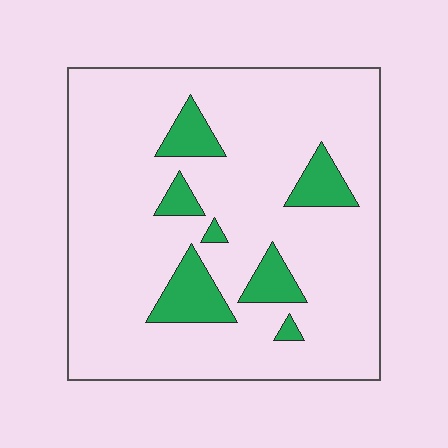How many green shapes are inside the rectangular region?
7.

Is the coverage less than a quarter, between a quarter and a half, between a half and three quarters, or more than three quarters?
Less than a quarter.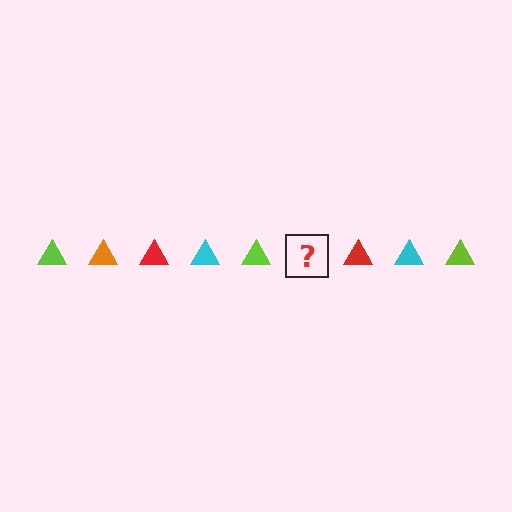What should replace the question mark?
The question mark should be replaced with an orange triangle.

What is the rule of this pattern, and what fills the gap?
The rule is that the pattern cycles through lime, orange, red, cyan triangles. The gap should be filled with an orange triangle.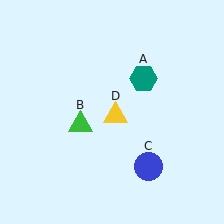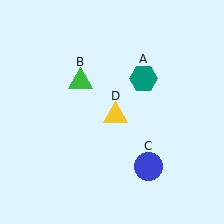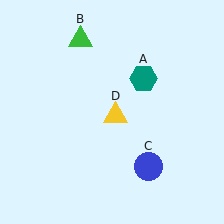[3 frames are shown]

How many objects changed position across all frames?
1 object changed position: green triangle (object B).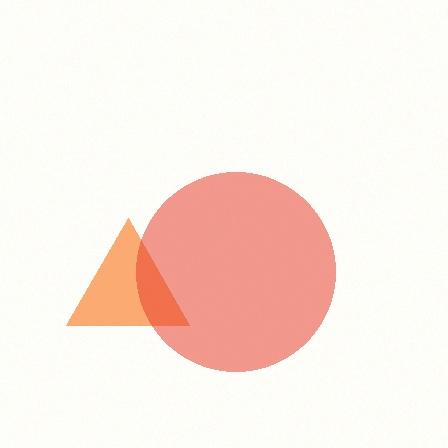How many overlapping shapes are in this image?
There are 2 overlapping shapes in the image.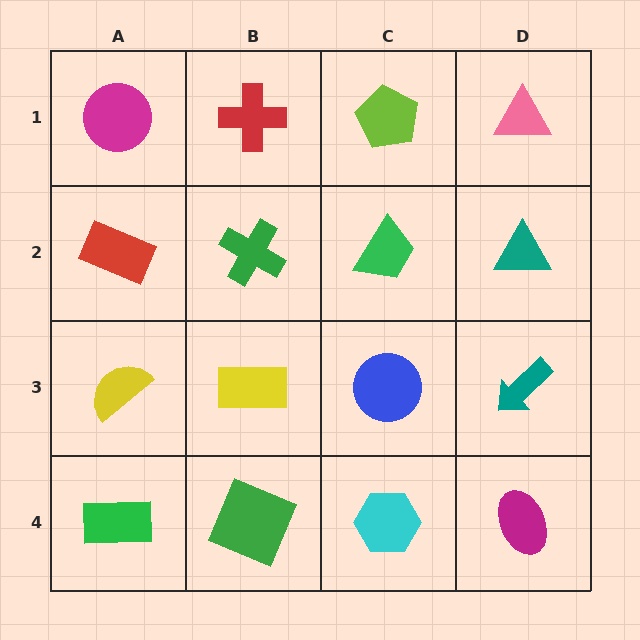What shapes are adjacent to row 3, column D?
A teal triangle (row 2, column D), a magenta ellipse (row 4, column D), a blue circle (row 3, column C).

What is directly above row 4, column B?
A yellow rectangle.